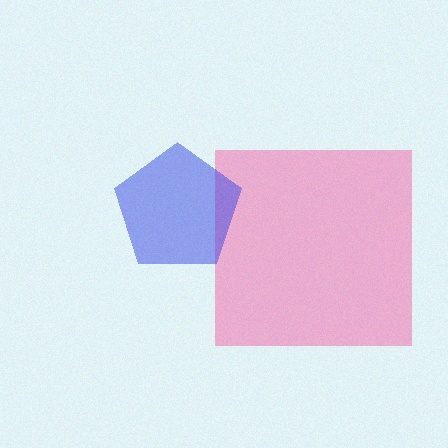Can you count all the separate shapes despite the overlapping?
Yes, there are 2 separate shapes.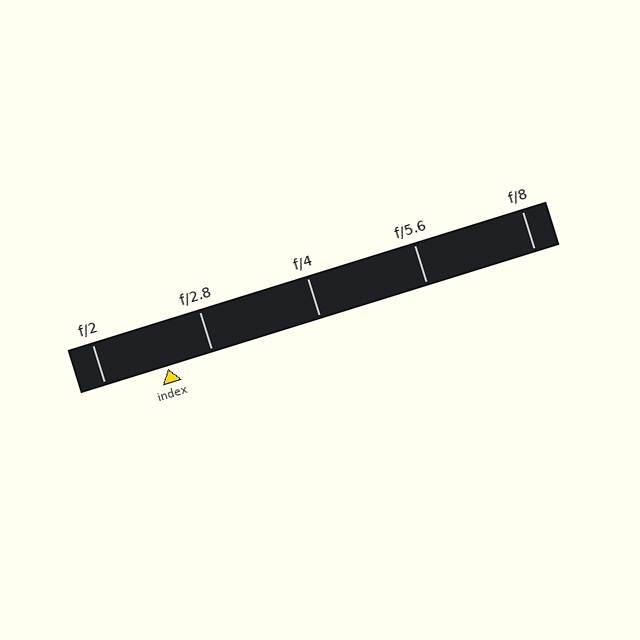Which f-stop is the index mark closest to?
The index mark is closest to f/2.8.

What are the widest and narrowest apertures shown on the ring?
The widest aperture shown is f/2 and the narrowest is f/8.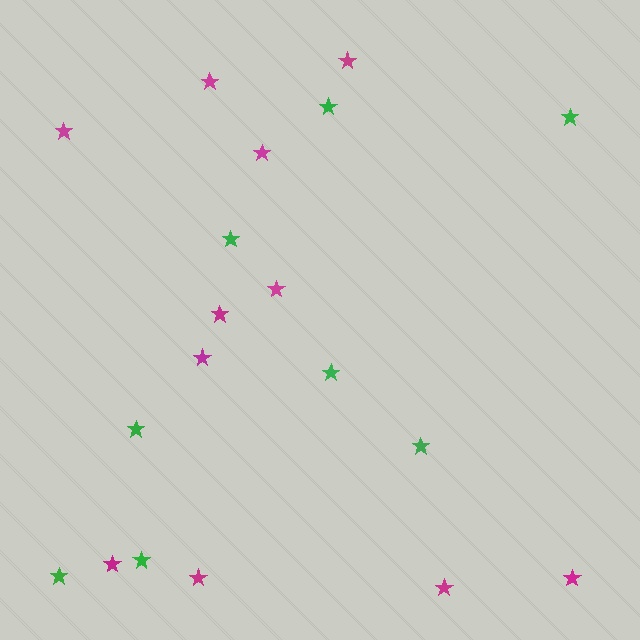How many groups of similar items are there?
There are 2 groups: one group of magenta stars (11) and one group of green stars (8).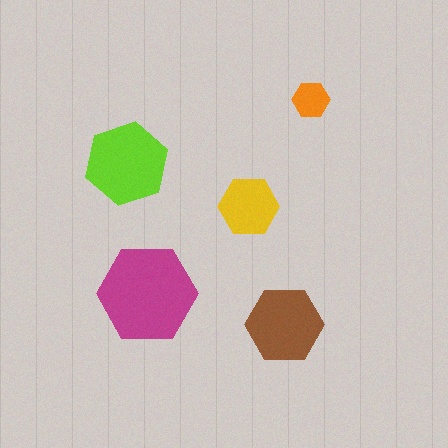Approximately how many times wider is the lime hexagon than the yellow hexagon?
About 1.5 times wider.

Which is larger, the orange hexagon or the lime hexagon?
The lime one.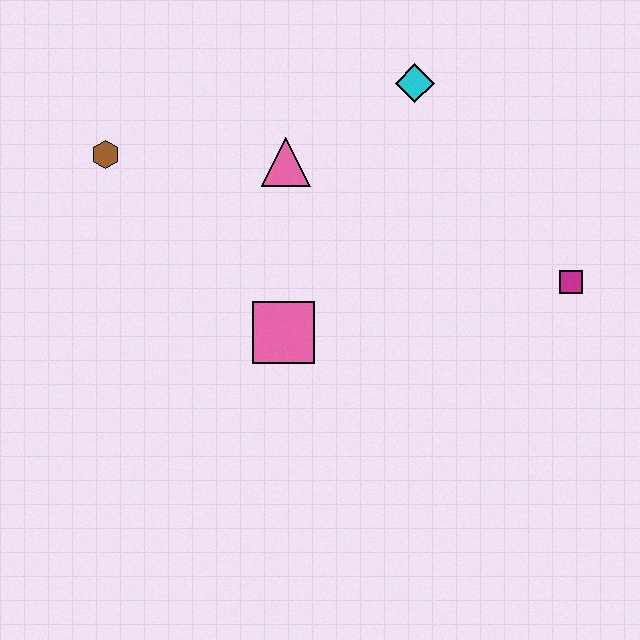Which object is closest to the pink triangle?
The cyan diamond is closest to the pink triangle.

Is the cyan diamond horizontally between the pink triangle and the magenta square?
Yes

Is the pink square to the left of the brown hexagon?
No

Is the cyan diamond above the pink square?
Yes